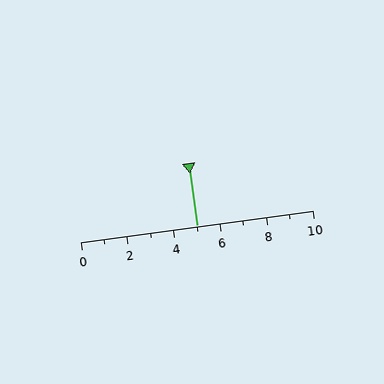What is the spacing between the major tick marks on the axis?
The major ticks are spaced 2 apart.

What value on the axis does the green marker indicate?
The marker indicates approximately 5.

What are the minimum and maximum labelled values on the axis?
The axis runs from 0 to 10.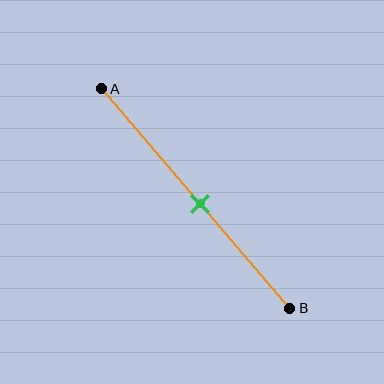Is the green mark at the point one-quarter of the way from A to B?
No, the mark is at about 50% from A, not at the 25% one-quarter point.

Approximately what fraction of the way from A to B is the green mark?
The green mark is approximately 50% of the way from A to B.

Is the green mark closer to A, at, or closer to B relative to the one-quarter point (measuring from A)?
The green mark is closer to point B than the one-quarter point of segment AB.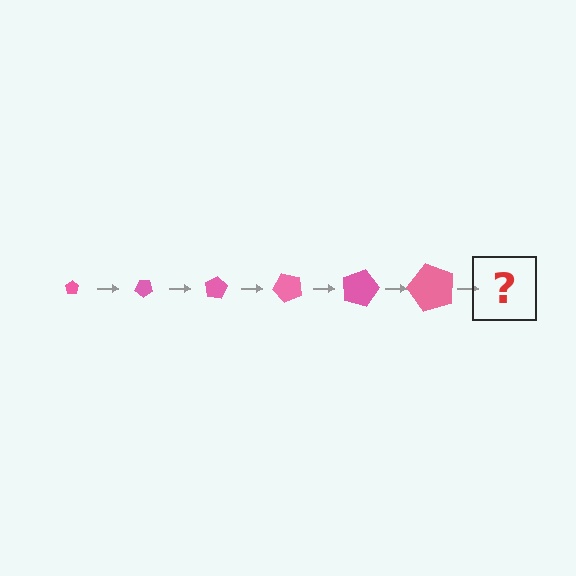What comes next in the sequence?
The next element should be a pentagon, larger than the previous one and rotated 240 degrees from the start.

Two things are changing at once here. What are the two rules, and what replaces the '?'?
The two rules are that the pentagon grows larger each step and it rotates 40 degrees each step. The '?' should be a pentagon, larger than the previous one and rotated 240 degrees from the start.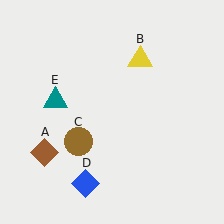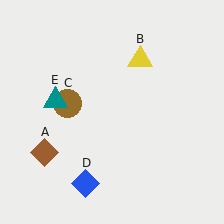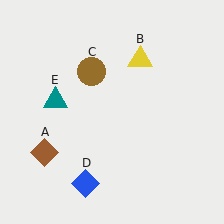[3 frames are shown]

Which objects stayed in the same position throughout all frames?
Brown diamond (object A) and yellow triangle (object B) and blue diamond (object D) and teal triangle (object E) remained stationary.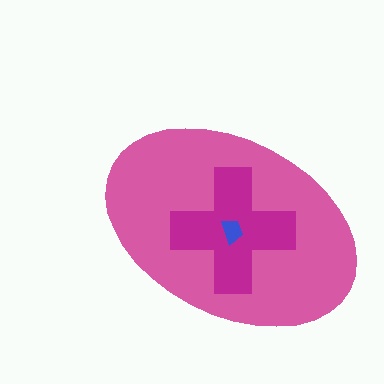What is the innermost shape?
The blue trapezoid.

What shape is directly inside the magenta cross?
The blue trapezoid.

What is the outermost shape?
The pink ellipse.